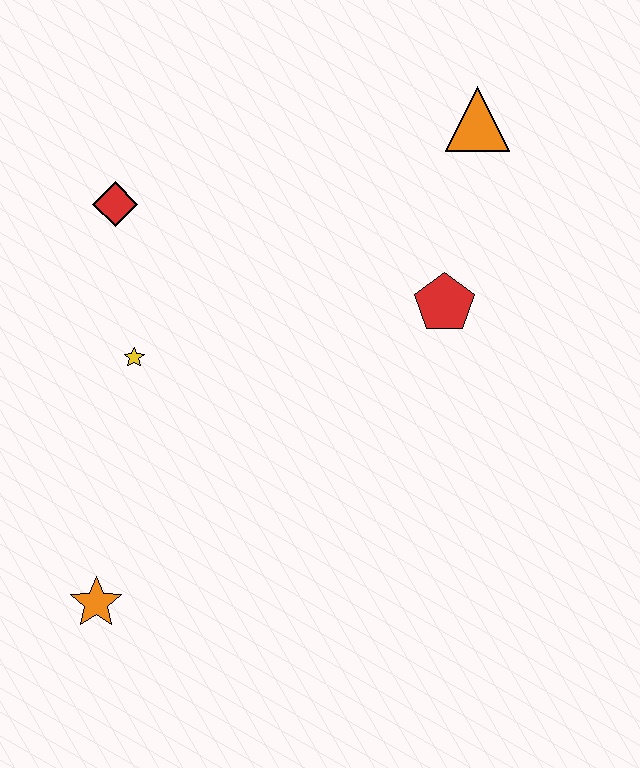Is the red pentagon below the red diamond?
Yes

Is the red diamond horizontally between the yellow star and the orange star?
Yes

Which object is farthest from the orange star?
The orange triangle is farthest from the orange star.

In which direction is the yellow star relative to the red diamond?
The yellow star is below the red diamond.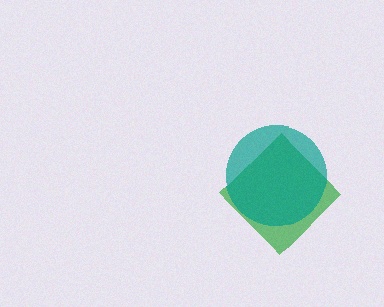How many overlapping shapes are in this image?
There are 2 overlapping shapes in the image.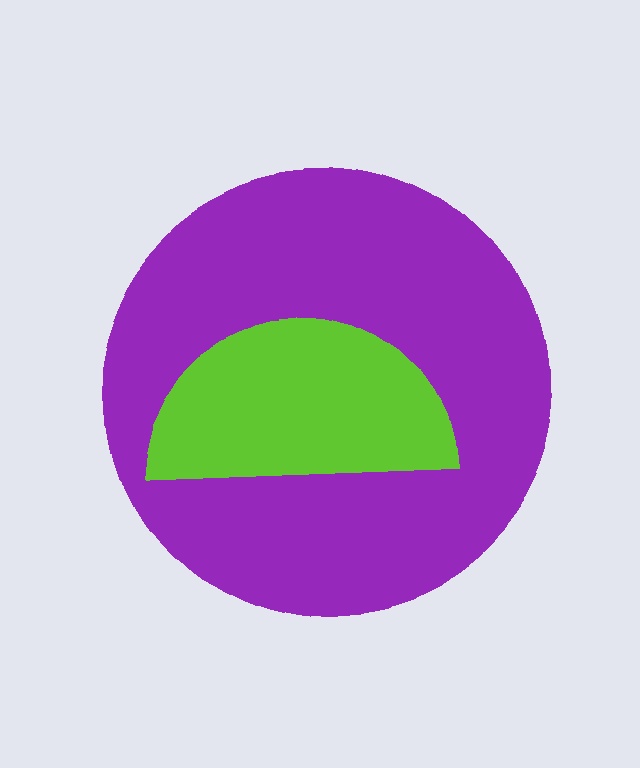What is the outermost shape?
The purple circle.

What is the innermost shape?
The lime semicircle.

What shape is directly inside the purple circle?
The lime semicircle.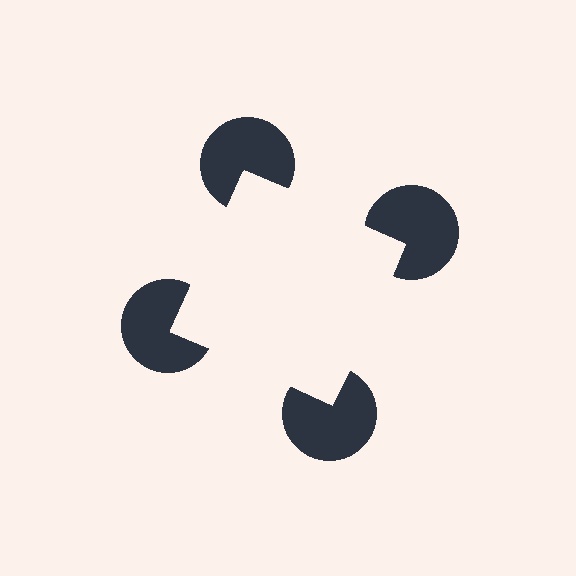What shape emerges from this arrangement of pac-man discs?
An illusory square — its edges are inferred from the aligned wedge cuts in the pac-man discs, not physically drawn.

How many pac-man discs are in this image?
There are 4 — one at each vertex of the illusory square.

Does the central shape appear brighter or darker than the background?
It typically appears slightly brighter than the background, even though no actual brightness change is drawn.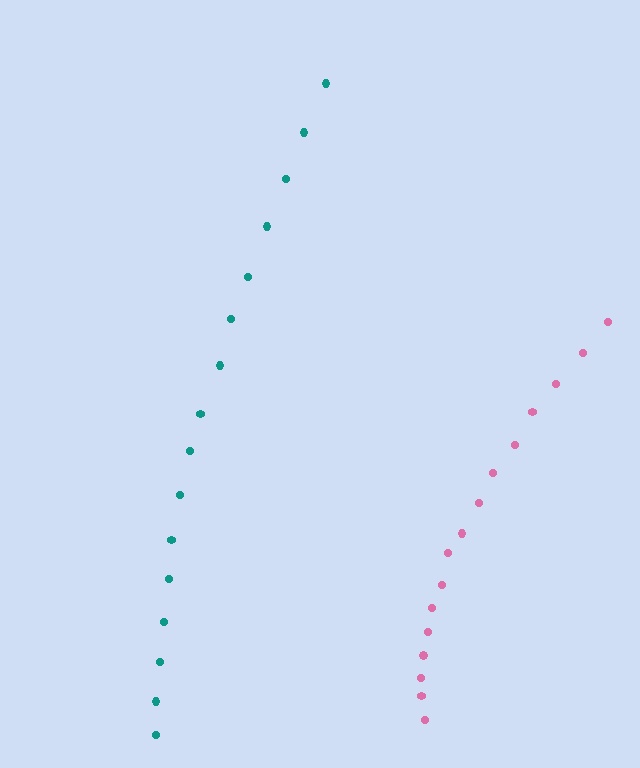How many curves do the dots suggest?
There are 2 distinct paths.